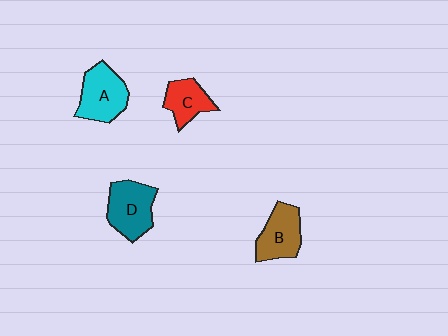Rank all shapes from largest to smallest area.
From largest to smallest: D (teal), A (cyan), B (brown), C (red).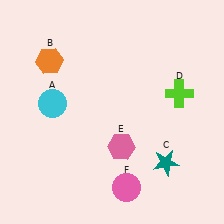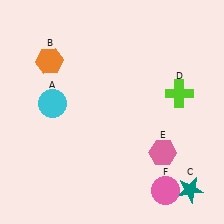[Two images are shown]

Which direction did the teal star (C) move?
The teal star (C) moved down.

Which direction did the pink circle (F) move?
The pink circle (F) moved right.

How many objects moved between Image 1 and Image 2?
3 objects moved between the two images.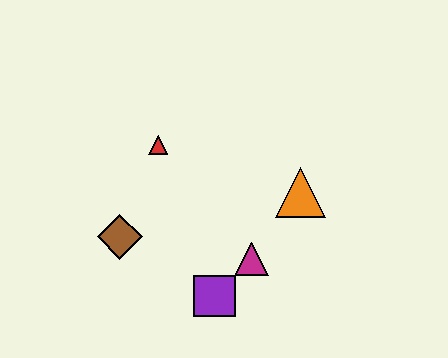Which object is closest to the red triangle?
The brown diamond is closest to the red triangle.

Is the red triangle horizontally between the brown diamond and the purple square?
Yes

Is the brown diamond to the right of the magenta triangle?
No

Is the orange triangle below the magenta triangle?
No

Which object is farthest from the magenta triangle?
The red triangle is farthest from the magenta triangle.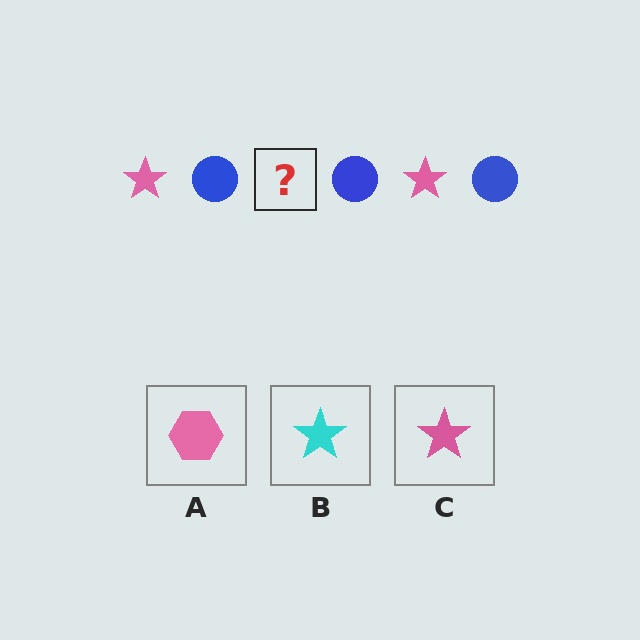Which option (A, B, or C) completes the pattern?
C.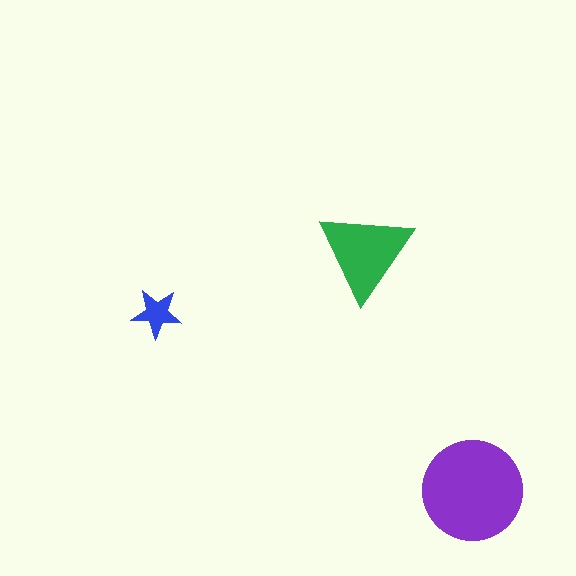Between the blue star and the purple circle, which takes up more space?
The purple circle.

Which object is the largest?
The purple circle.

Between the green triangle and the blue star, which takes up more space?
The green triangle.